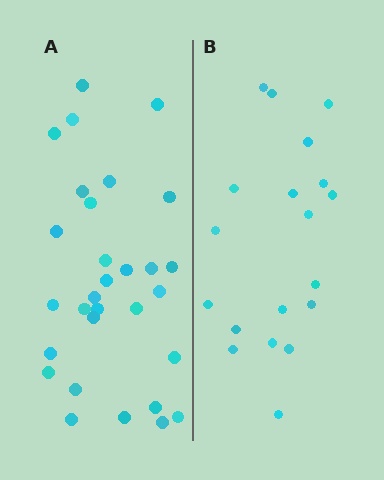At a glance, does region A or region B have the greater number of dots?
Region A (the left region) has more dots.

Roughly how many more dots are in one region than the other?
Region A has roughly 12 or so more dots than region B.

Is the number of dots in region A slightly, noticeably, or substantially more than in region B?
Region A has substantially more. The ratio is roughly 1.6 to 1.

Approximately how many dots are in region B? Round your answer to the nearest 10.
About 20 dots. (The exact count is 19, which rounds to 20.)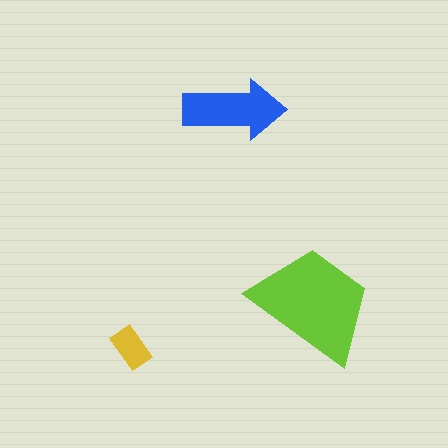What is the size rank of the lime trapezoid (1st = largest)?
1st.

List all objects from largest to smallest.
The lime trapezoid, the blue arrow, the yellow rectangle.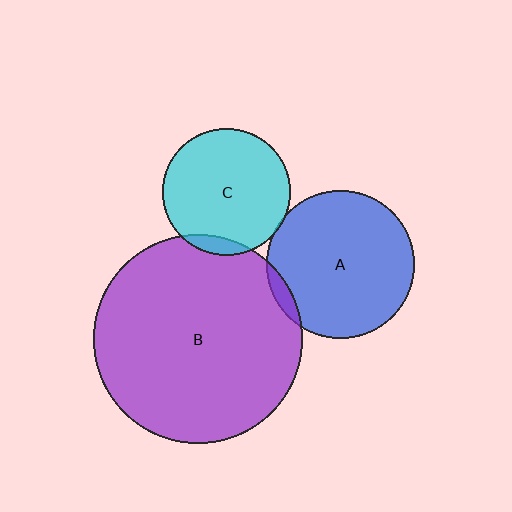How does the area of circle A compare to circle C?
Approximately 1.3 times.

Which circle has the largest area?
Circle B (purple).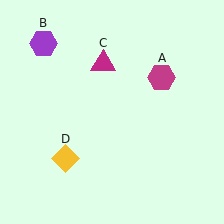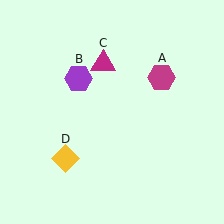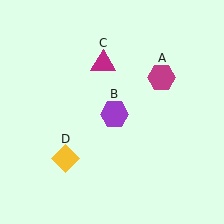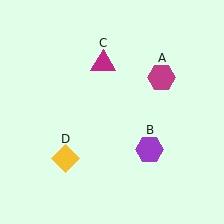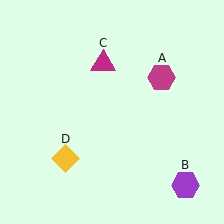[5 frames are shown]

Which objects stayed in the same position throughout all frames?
Magenta hexagon (object A) and magenta triangle (object C) and yellow diamond (object D) remained stationary.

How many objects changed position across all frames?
1 object changed position: purple hexagon (object B).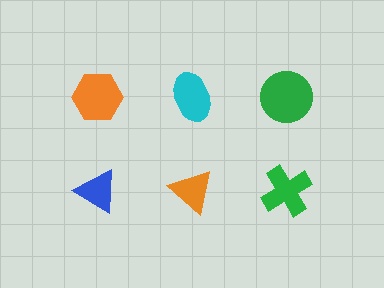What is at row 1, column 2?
A cyan ellipse.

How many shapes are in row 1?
3 shapes.